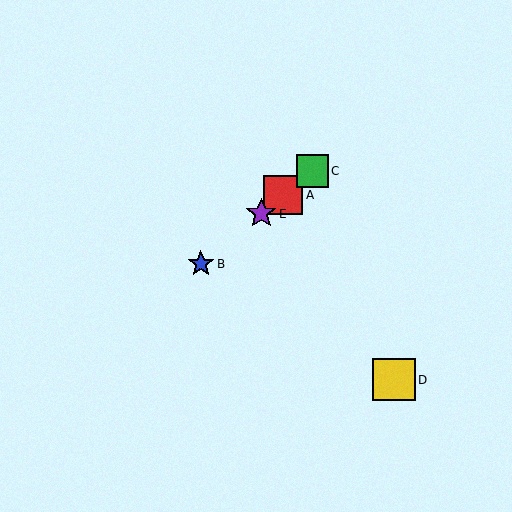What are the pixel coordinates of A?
Object A is at (283, 195).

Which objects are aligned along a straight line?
Objects A, B, C, E are aligned along a straight line.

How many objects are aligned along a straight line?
4 objects (A, B, C, E) are aligned along a straight line.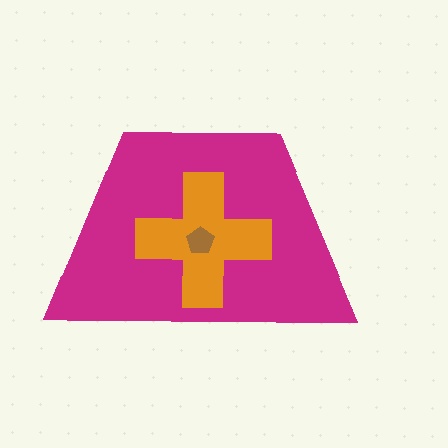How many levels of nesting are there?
3.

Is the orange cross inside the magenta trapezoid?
Yes.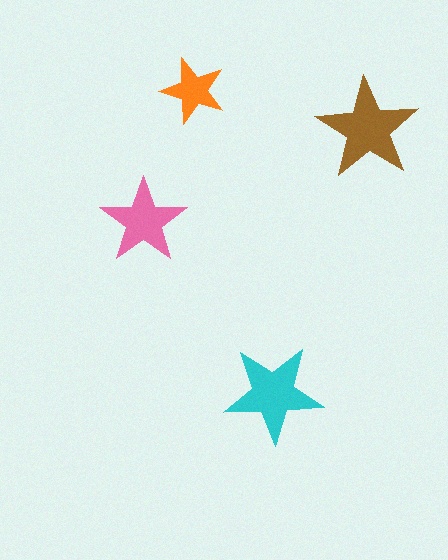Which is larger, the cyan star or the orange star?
The cyan one.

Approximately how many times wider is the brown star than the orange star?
About 1.5 times wider.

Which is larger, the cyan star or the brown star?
The brown one.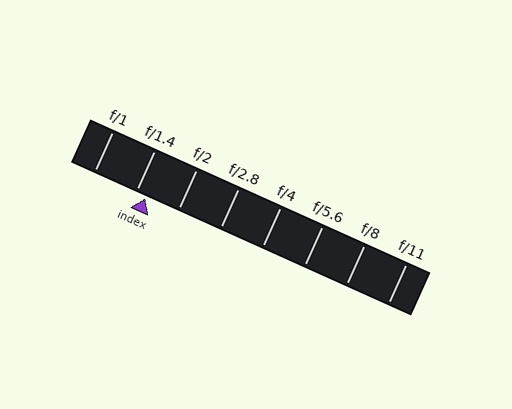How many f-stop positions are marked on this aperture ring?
There are 8 f-stop positions marked.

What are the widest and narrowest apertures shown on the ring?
The widest aperture shown is f/1 and the narrowest is f/11.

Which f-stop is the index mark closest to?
The index mark is closest to f/1.4.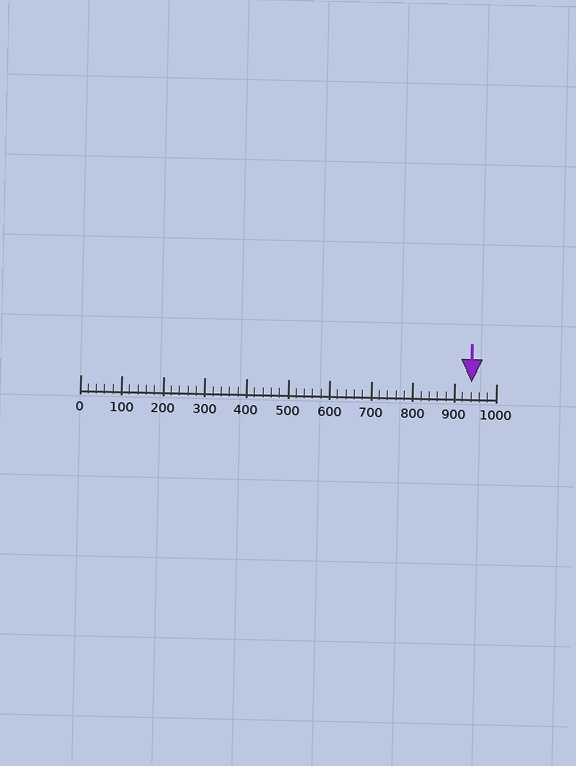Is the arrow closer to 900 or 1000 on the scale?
The arrow is closer to 900.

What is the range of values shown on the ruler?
The ruler shows values from 0 to 1000.